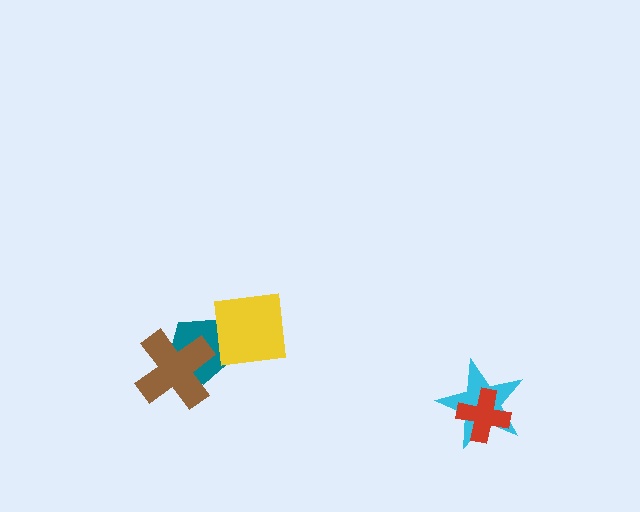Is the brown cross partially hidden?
No, no other shape covers it.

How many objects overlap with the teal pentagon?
2 objects overlap with the teal pentagon.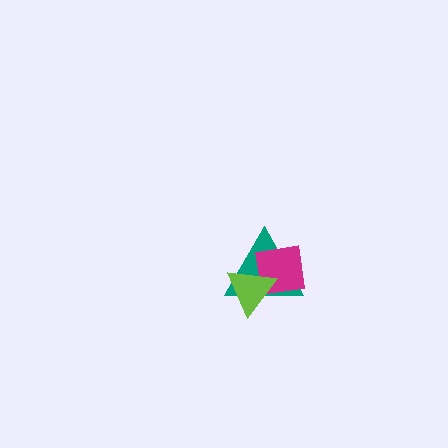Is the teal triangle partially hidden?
Yes, it is partially covered by another shape.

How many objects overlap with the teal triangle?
2 objects overlap with the teal triangle.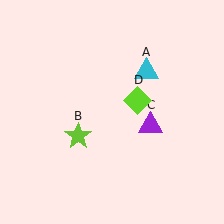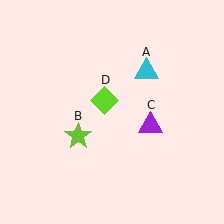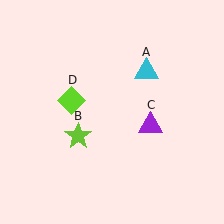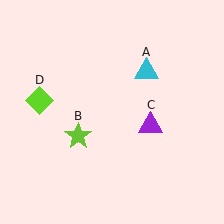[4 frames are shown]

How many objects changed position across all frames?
1 object changed position: lime diamond (object D).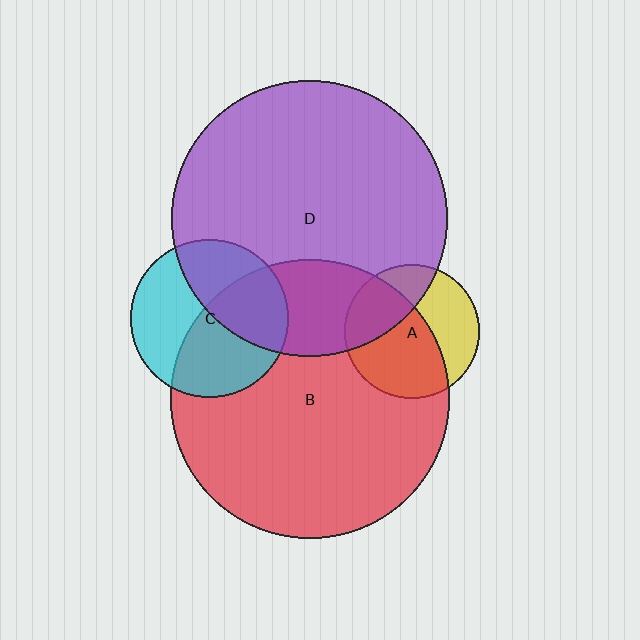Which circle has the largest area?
Circle B (red).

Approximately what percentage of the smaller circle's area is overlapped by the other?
Approximately 40%.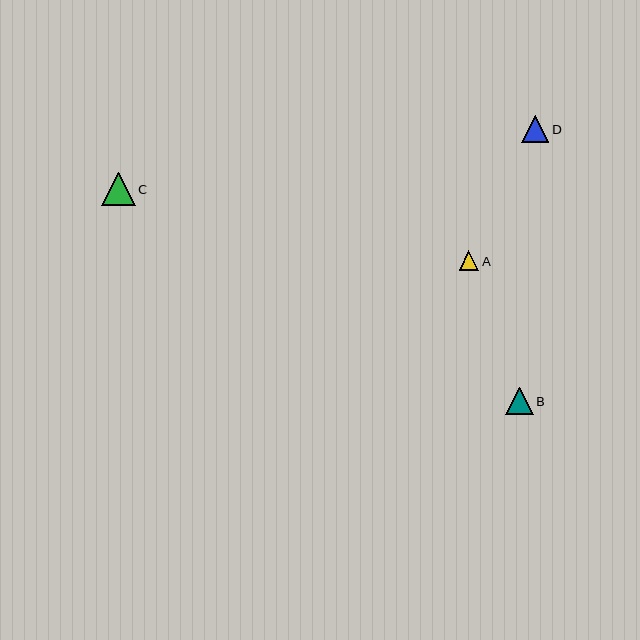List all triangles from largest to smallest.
From largest to smallest: C, B, D, A.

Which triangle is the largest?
Triangle C is the largest with a size of approximately 34 pixels.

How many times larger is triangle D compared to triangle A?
Triangle D is approximately 1.4 times the size of triangle A.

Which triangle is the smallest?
Triangle A is the smallest with a size of approximately 19 pixels.